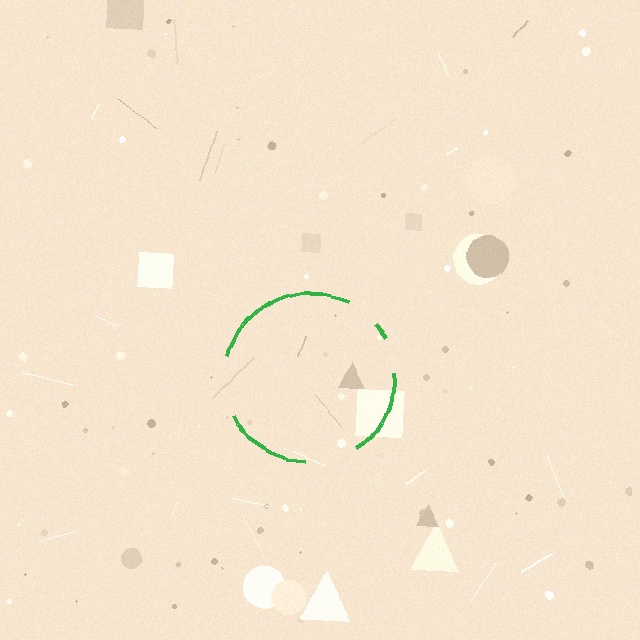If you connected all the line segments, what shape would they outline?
They would outline a circle.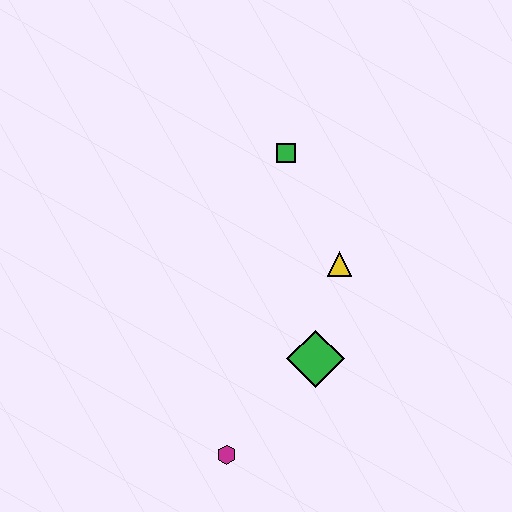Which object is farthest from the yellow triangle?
The magenta hexagon is farthest from the yellow triangle.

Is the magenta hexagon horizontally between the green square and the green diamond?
No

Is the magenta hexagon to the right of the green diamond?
No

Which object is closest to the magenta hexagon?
The green diamond is closest to the magenta hexagon.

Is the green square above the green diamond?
Yes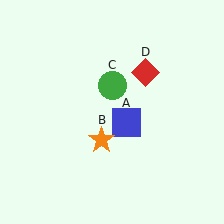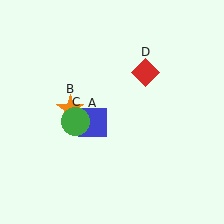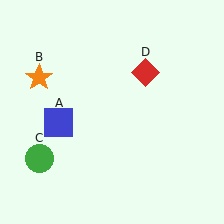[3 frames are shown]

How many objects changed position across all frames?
3 objects changed position: blue square (object A), orange star (object B), green circle (object C).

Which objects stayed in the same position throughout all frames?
Red diamond (object D) remained stationary.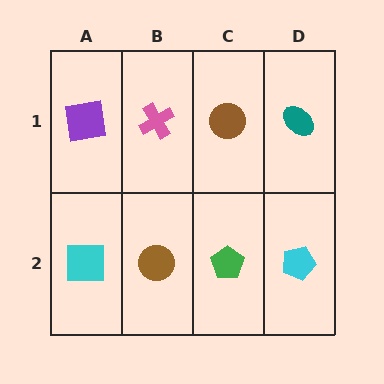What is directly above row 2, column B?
A pink cross.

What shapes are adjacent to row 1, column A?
A cyan square (row 2, column A), a pink cross (row 1, column B).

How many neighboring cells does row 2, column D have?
2.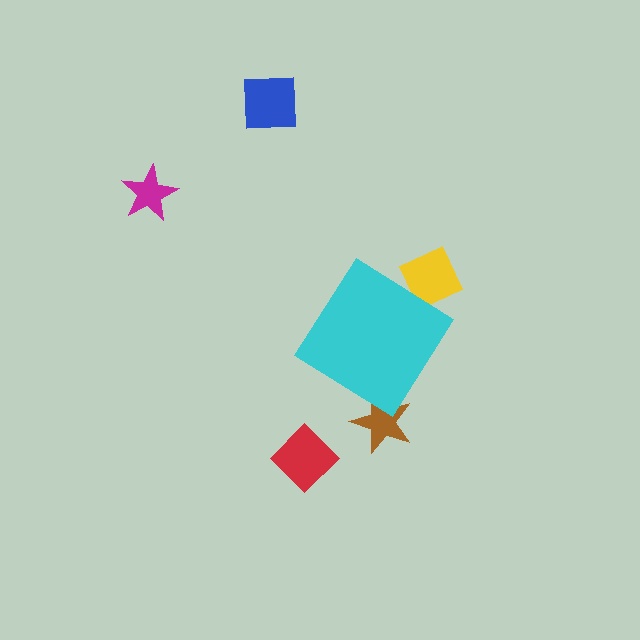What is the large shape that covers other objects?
A cyan diamond.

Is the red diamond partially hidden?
No, the red diamond is fully visible.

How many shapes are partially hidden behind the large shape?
2 shapes are partially hidden.